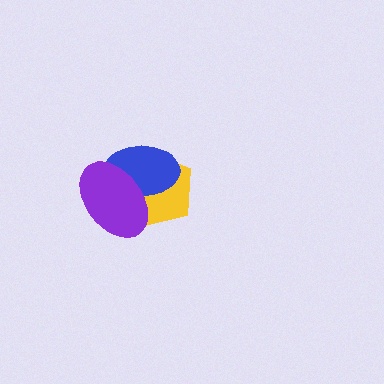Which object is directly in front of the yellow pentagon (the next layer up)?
The blue ellipse is directly in front of the yellow pentagon.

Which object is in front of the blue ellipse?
The purple ellipse is in front of the blue ellipse.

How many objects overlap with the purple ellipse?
2 objects overlap with the purple ellipse.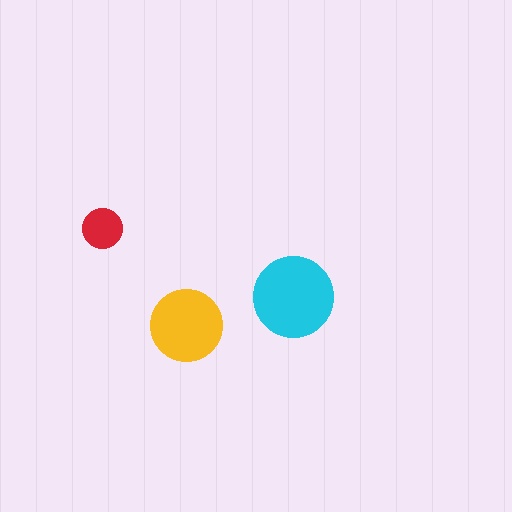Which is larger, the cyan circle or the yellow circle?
The cyan one.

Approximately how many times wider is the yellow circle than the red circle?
About 2 times wider.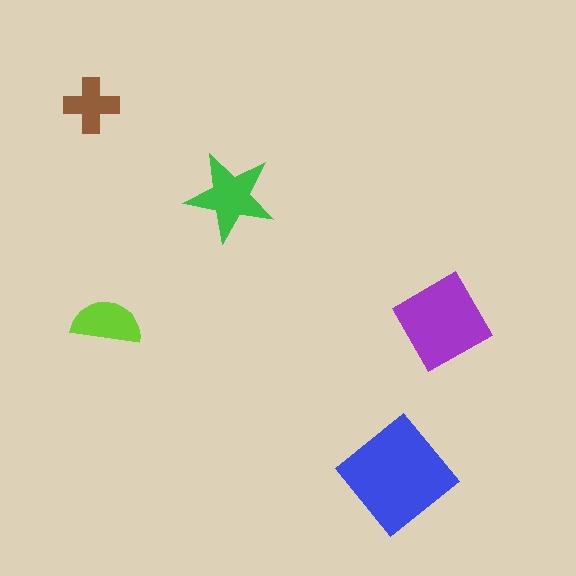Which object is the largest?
The blue diamond.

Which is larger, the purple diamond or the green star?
The purple diamond.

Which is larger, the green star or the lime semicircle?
The green star.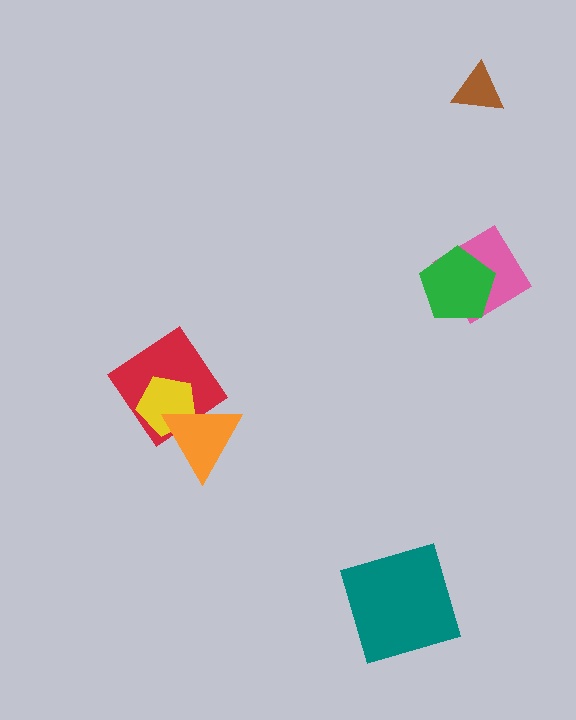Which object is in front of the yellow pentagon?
The orange triangle is in front of the yellow pentagon.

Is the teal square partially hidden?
No, no other shape covers it.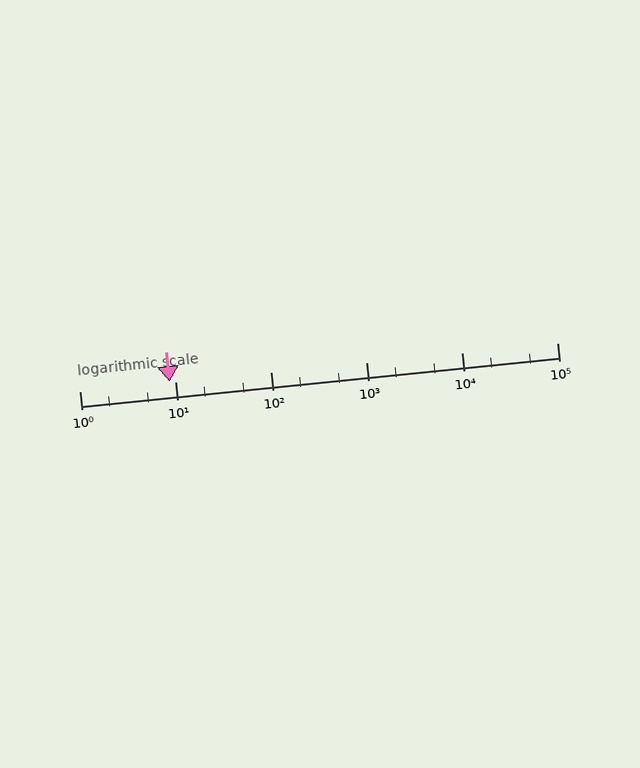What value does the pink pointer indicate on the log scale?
The pointer indicates approximately 8.7.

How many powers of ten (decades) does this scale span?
The scale spans 5 decades, from 1 to 100000.